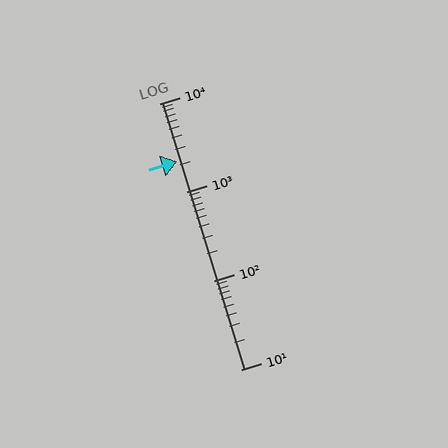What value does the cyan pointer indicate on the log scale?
The pointer indicates approximately 2200.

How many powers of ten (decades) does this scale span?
The scale spans 3 decades, from 10 to 10000.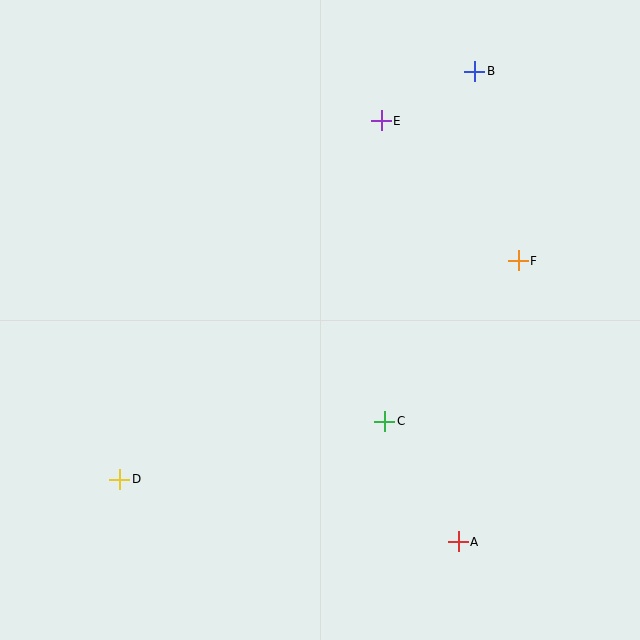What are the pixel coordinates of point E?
Point E is at (381, 121).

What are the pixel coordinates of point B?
Point B is at (475, 71).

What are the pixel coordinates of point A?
Point A is at (458, 542).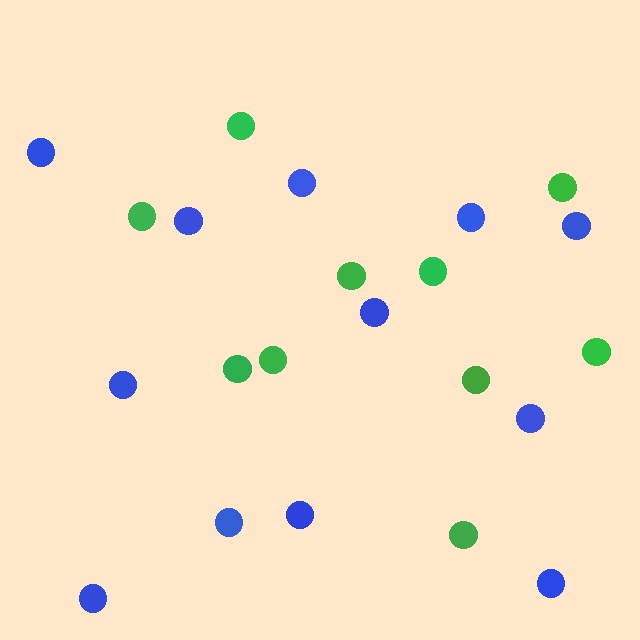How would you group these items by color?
There are 2 groups: one group of blue circles (12) and one group of green circles (10).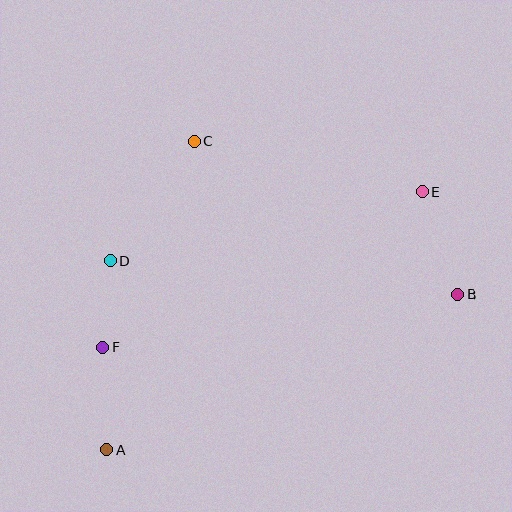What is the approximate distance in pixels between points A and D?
The distance between A and D is approximately 189 pixels.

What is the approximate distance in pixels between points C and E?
The distance between C and E is approximately 234 pixels.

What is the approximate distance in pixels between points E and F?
The distance between E and F is approximately 355 pixels.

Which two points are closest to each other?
Points D and F are closest to each other.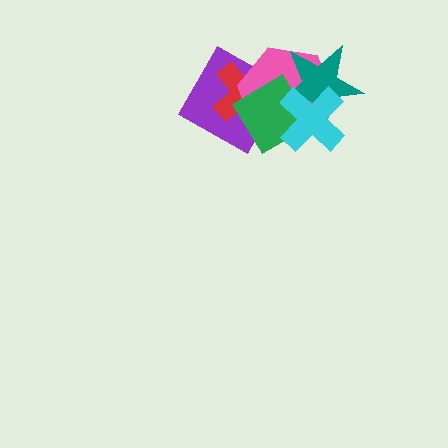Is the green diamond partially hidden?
Yes, it is partially covered by another shape.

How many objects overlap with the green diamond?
5 objects overlap with the green diamond.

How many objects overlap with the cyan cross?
3 objects overlap with the cyan cross.